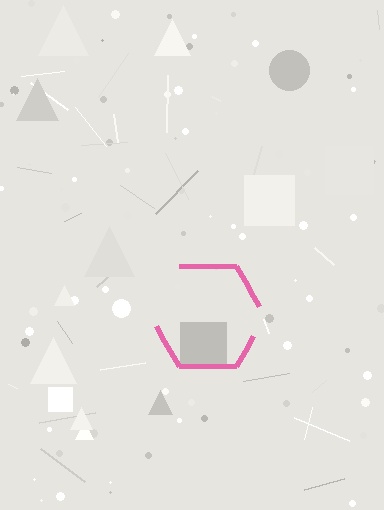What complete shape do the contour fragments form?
The contour fragments form a hexagon.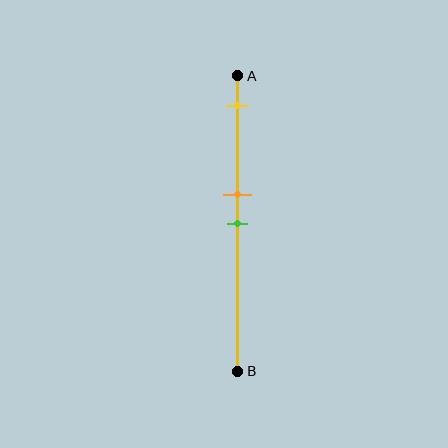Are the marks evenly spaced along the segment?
No, the marks are not evenly spaced.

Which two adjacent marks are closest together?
The orange and green marks are the closest adjacent pair.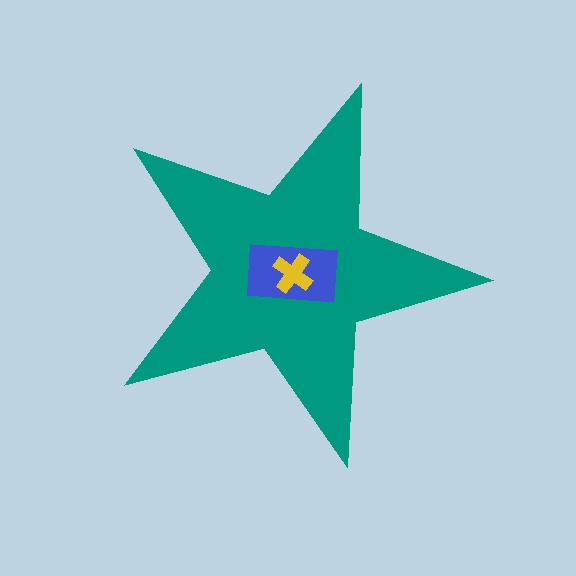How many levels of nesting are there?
3.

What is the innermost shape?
The yellow cross.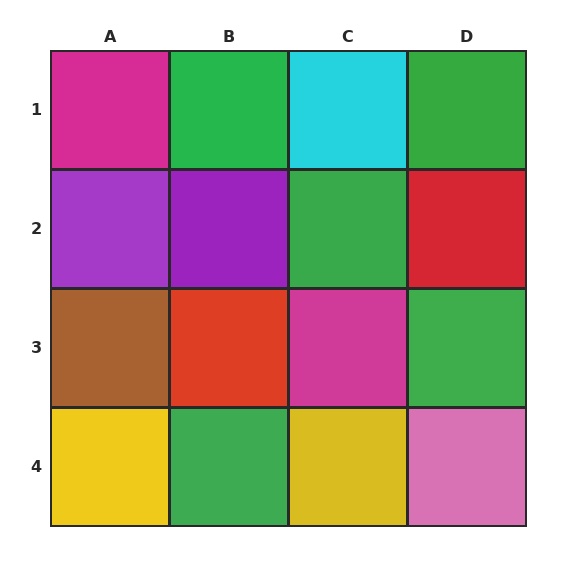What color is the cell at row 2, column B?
Purple.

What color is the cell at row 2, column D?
Red.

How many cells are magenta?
2 cells are magenta.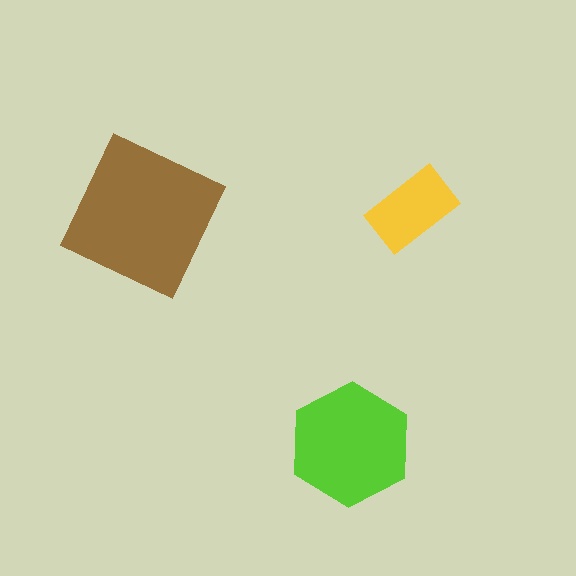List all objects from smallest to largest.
The yellow rectangle, the lime hexagon, the brown square.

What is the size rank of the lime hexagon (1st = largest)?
2nd.